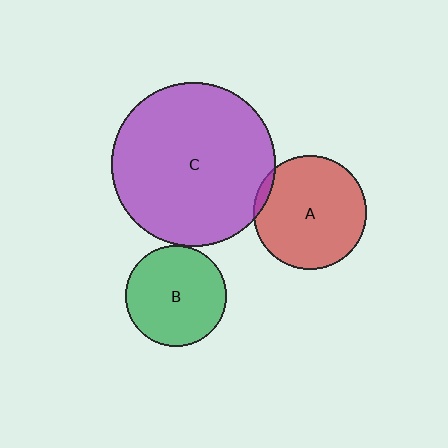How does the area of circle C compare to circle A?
Approximately 2.1 times.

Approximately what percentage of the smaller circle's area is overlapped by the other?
Approximately 5%.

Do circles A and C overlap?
Yes.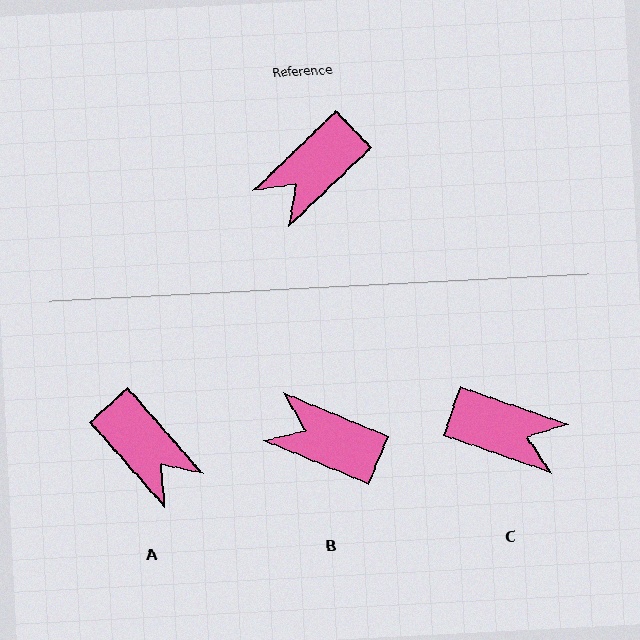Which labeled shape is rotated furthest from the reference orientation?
C, about 117 degrees away.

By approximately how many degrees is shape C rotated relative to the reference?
Approximately 117 degrees counter-clockwise.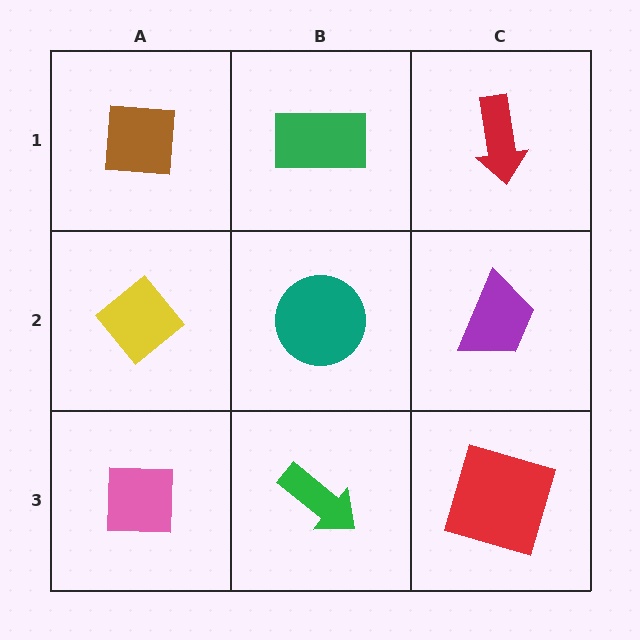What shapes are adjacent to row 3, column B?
A teal circle (row 2, column B), a pink square (row 3, column A), a red square (row 3, column C).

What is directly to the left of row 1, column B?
A brown square.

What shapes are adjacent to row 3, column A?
A yellow diamond (row 2, column A), a green arrow (row 3, column B).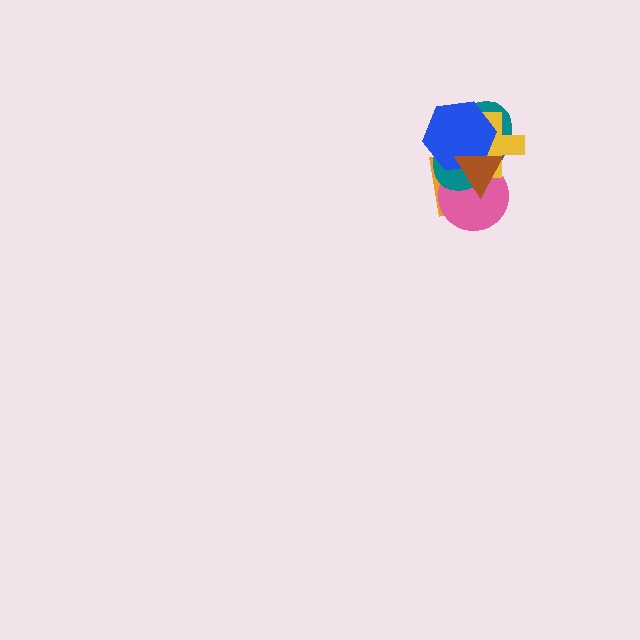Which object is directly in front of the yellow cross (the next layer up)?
The blue hexagon is directly in front of the yellow cross.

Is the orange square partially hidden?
Yes, it is partially covered by another shape.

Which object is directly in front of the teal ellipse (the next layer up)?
The yellow cross is directly in front of the teal ellipse.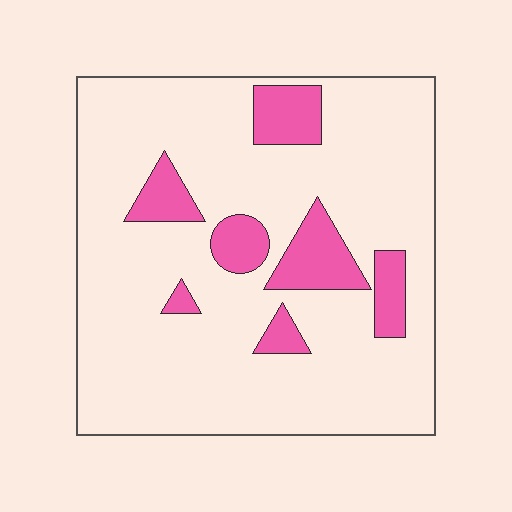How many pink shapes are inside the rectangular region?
7.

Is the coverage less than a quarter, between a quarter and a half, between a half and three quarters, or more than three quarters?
Less than a quarter.